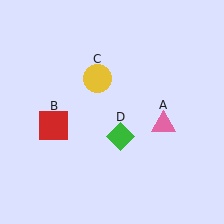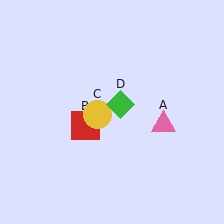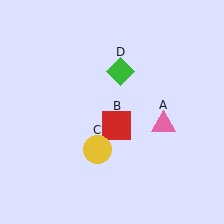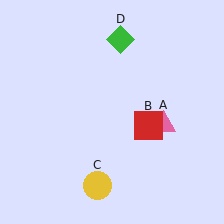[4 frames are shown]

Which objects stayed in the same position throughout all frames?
Pink triangle (object A) remained stationary.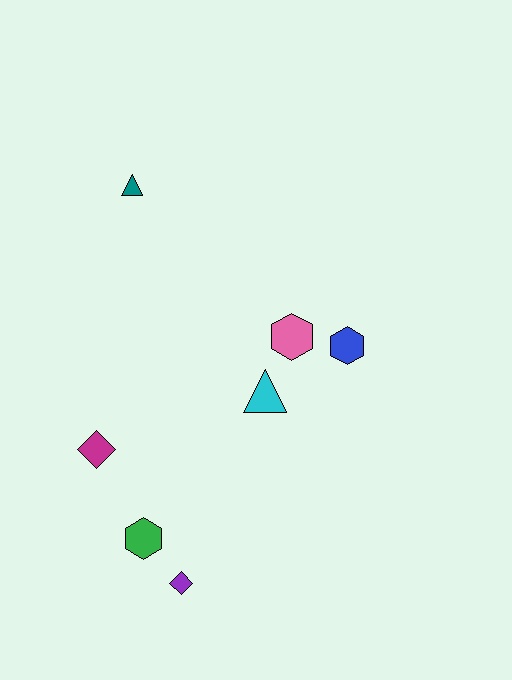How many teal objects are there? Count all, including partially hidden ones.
There is 1 teal object.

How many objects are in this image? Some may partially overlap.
There are 7 objects.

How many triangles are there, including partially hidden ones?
There are 2 triangles.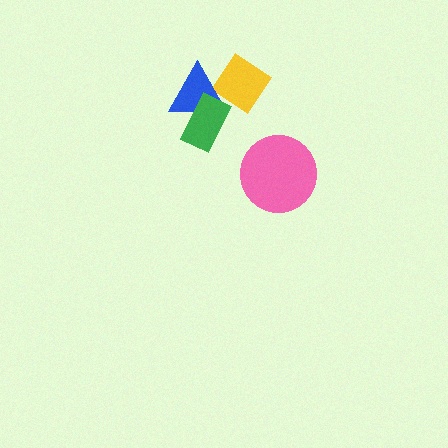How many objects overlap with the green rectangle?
1 object overlaps with the green rectangle.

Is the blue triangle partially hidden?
Yes, it is partially covered by another shape.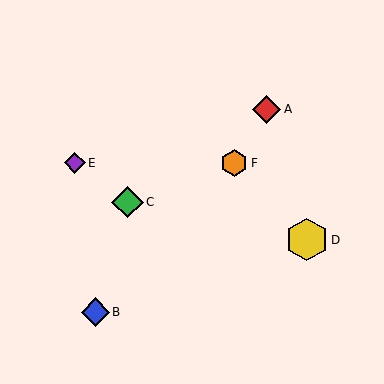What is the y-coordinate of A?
Object A is at y≈109.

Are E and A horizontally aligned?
No, E is at y≈163 and A is at y≈109.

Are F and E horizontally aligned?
Yes, both are at y≈163.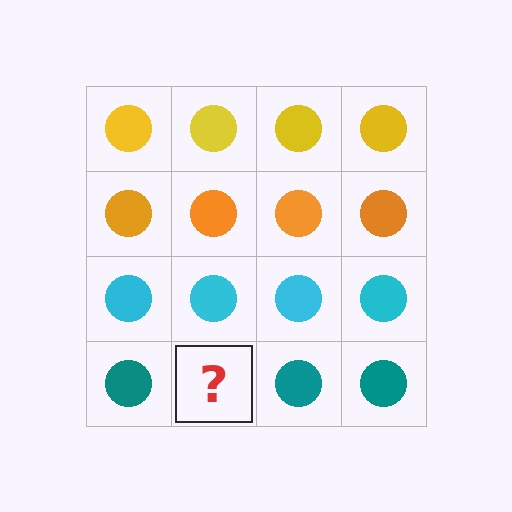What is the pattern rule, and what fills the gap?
The rule is that each row has a consistent color. The gap should be filled with a teal circle.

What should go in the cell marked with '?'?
The missing cell should contain a teal circle.